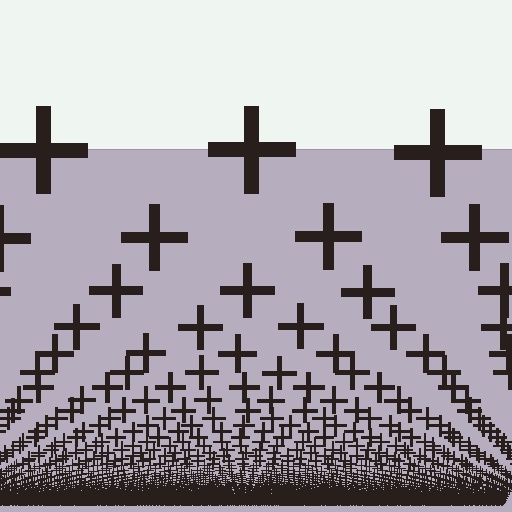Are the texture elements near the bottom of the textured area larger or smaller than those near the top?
Smaller. The gradient is inverted — elements near the bottom are smaller and denser.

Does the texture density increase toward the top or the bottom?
Density increases toward the bottom.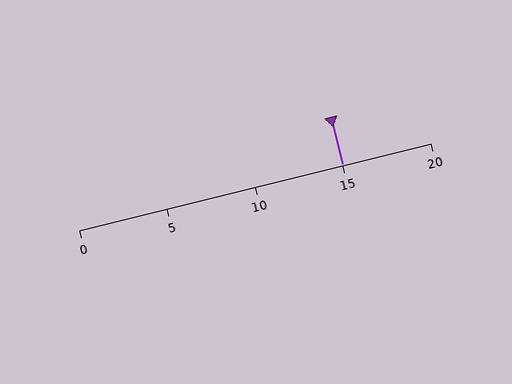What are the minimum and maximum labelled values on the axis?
The axis runs from 0 to 20.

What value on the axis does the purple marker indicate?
The marker indicates approximately 15.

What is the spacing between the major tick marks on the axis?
The major ticks are spaced 5 apart.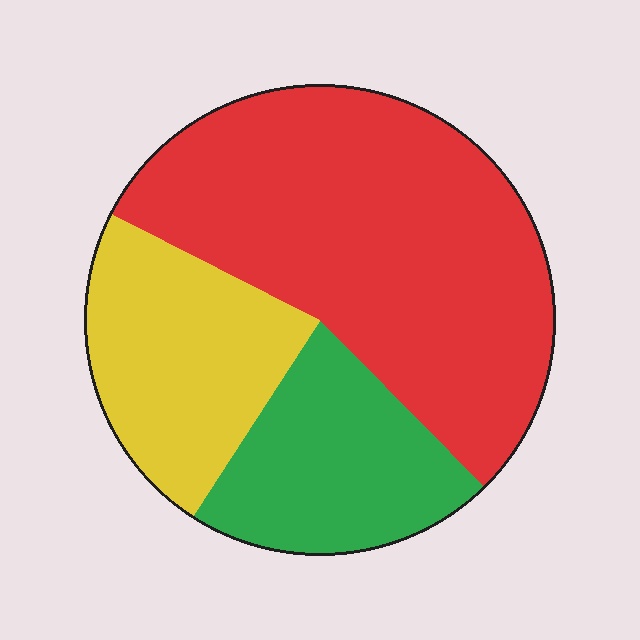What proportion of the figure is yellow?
Yellow covers roughly 25% of the figure.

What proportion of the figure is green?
Green covers about 20% of the figure.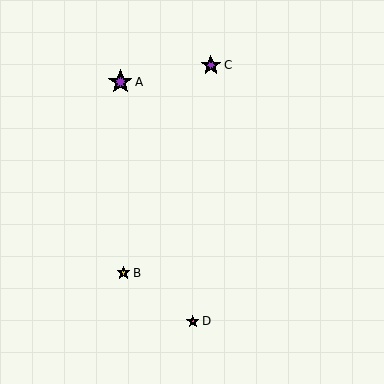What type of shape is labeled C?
Shape C is a purple star.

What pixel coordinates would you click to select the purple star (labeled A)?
Click at (120, 82) to select the purple star A.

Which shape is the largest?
The purple star (labeled A) is the largest.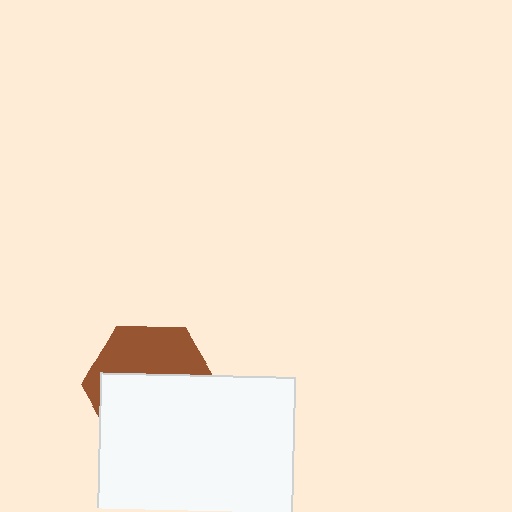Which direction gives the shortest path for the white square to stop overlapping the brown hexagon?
Moving down gives the shortest separation.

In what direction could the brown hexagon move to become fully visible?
The brown hexagon could move up. That would shift it out from behind the white square entirely.